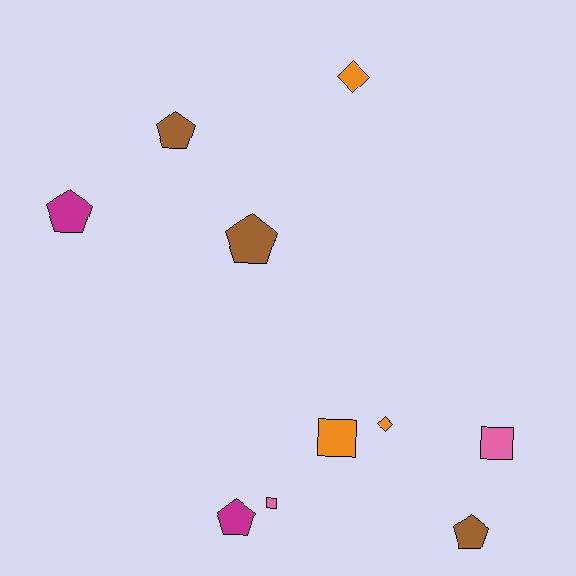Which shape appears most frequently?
Pentagon, with 5 objects.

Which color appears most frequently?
Orange, with 3 objects.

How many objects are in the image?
There are 10 objects.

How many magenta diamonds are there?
There are no magenta diamonds.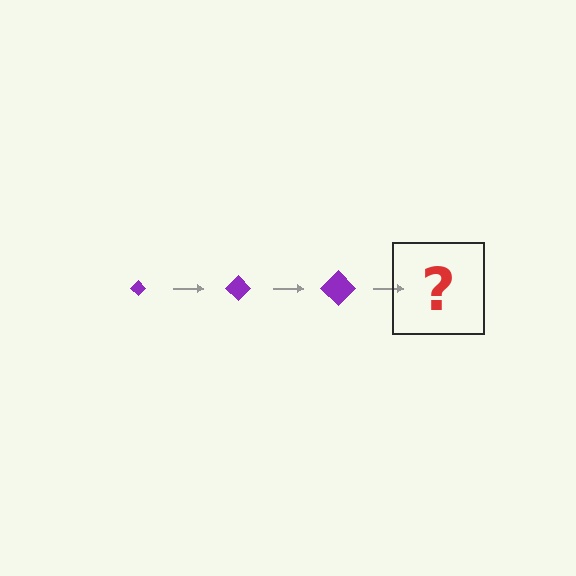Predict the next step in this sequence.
The next step is a purple diamond, larger than the previous one.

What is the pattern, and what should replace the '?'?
The pattern is that the diamond gets progressively larger each step. The '?' should be a purple diamond, larger than the previous one.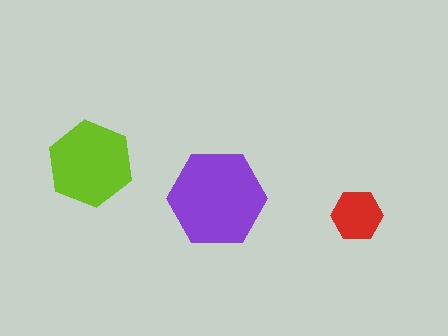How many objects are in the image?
There are 3 objects in the image.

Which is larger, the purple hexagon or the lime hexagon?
The purple one.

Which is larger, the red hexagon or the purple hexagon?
The purple one.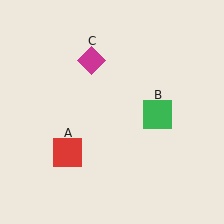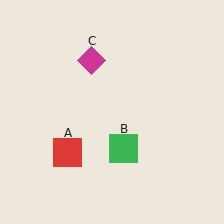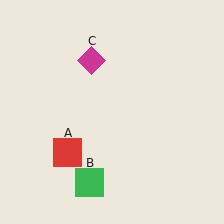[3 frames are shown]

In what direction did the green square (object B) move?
The green square (object B) moved down and to the left.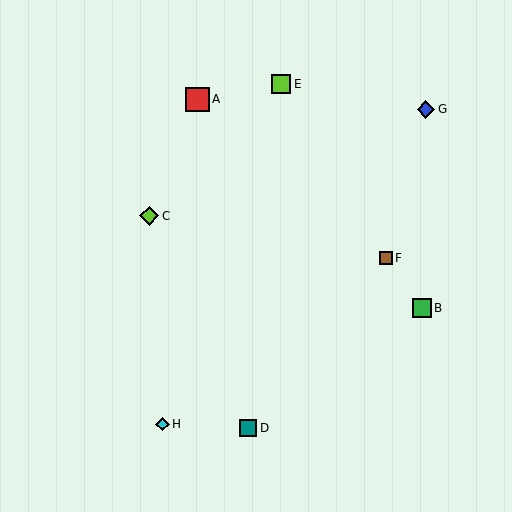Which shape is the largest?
The red square (labeled A) is the largest.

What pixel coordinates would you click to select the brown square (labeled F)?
Click at (386, 258) to select the brown square F.